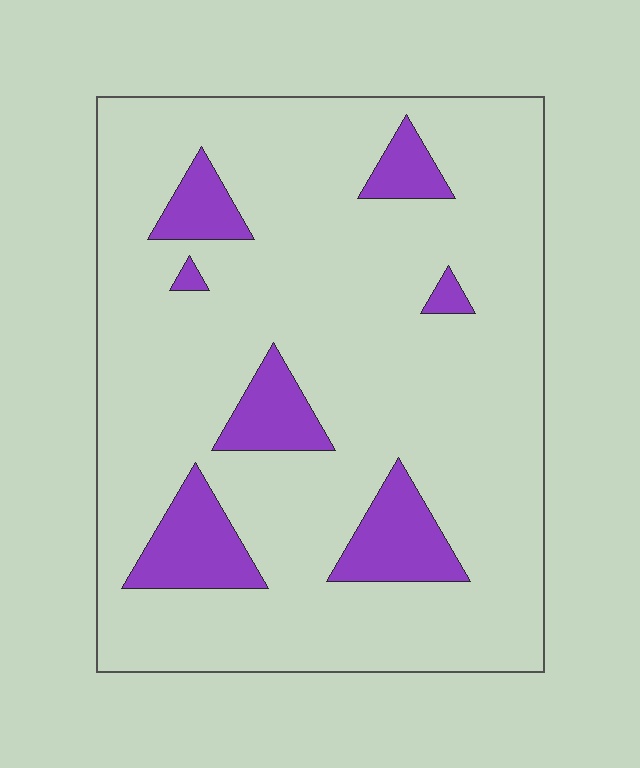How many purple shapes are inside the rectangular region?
7.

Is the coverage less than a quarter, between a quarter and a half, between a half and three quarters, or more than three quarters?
Less than a quarter.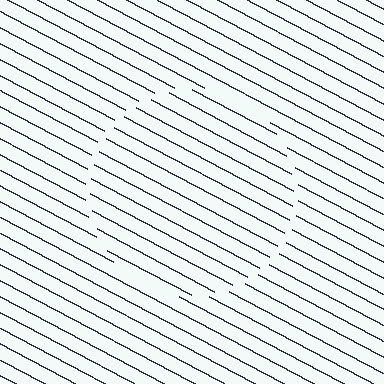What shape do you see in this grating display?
An illusory circle. The interior of the shape contains the same grating, shifted by half a period — the contour is defined by the phase discontinuity where line-ends from the inner and outer gratings abut.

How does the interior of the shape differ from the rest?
The interior of the shape contains the same grating, shifted by half a period — the contour is defined by the phase discontinuity where line-ends from the inner and outer gratings abut.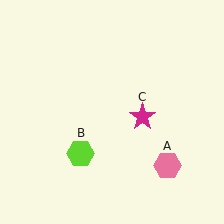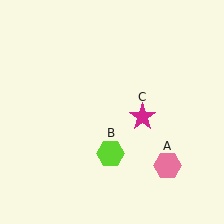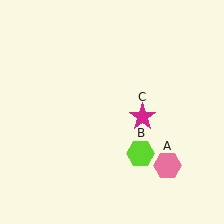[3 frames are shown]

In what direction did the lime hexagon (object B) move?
The lime hexagon (object B) moved right.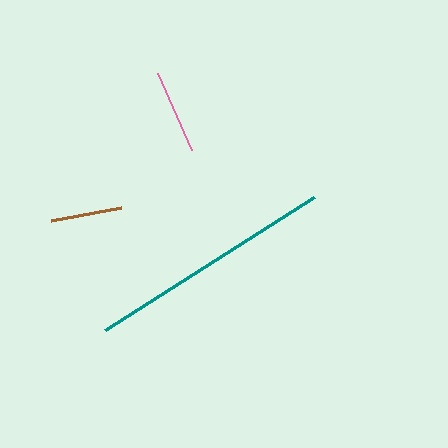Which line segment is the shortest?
The brown line is the shortest at approximately 71 pixels.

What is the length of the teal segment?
The teal segment is approximately 247 pixels long.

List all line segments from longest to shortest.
From longest to shortest: teal, pink, brown.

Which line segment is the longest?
The teal line is the longest at approximately 247 pixels.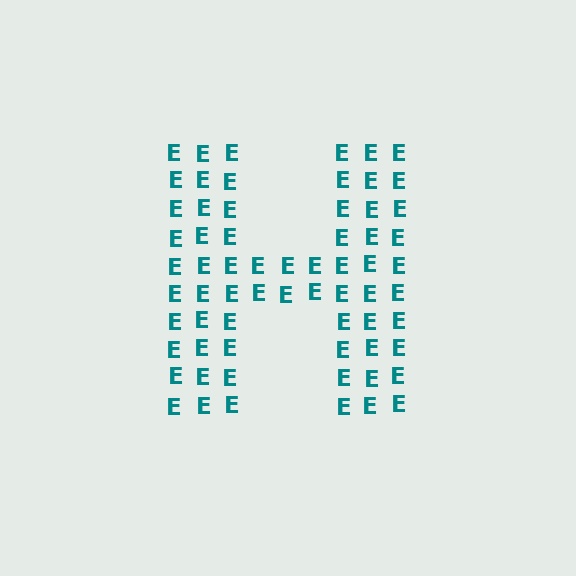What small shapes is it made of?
It is made of small letter E's.